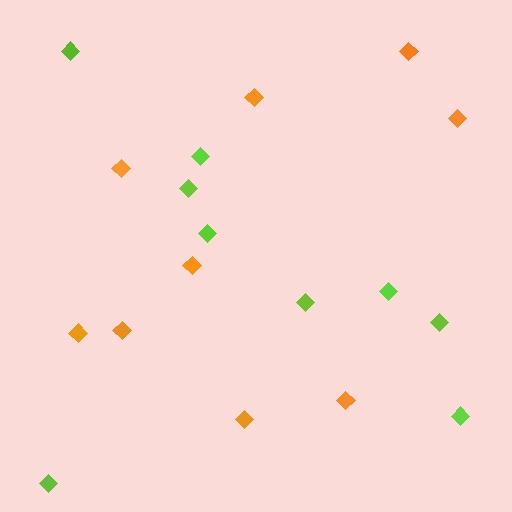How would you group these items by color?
There are 2 groups: one group of lime diamonds (9) and one group of orange diamonds (9).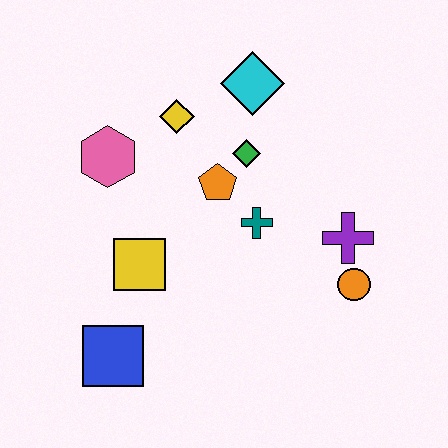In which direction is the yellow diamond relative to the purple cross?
The yellow diamond is to the left of the purple cross.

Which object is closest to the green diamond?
The orange pentagon is closest to the green diamond.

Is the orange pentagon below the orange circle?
No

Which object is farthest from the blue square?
The cyan diamond is farthest from the blue square.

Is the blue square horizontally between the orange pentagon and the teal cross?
No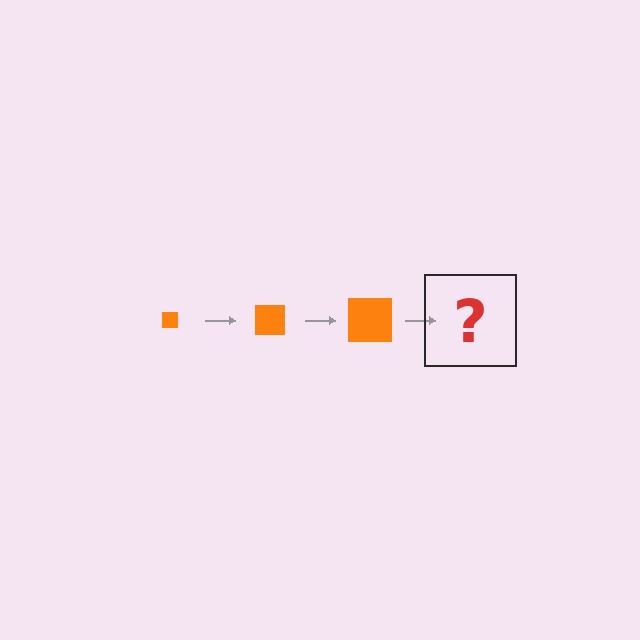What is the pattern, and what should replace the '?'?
The pattern is that the square gets progressively larger each step. The '?' should be an orange square, larger than the previous one.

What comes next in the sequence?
The next element should be an orange square, larger than the previous one.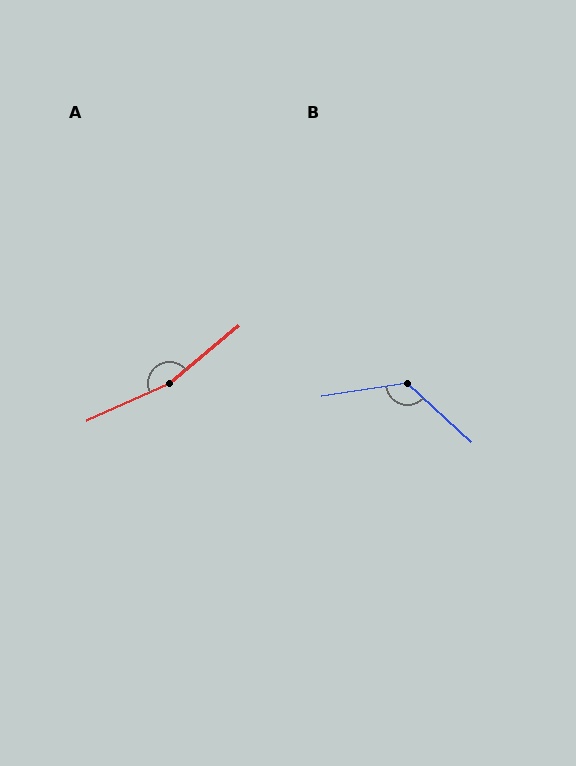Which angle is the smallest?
B, at approximately 128 degrees.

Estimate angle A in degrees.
Approximately 165 degrees.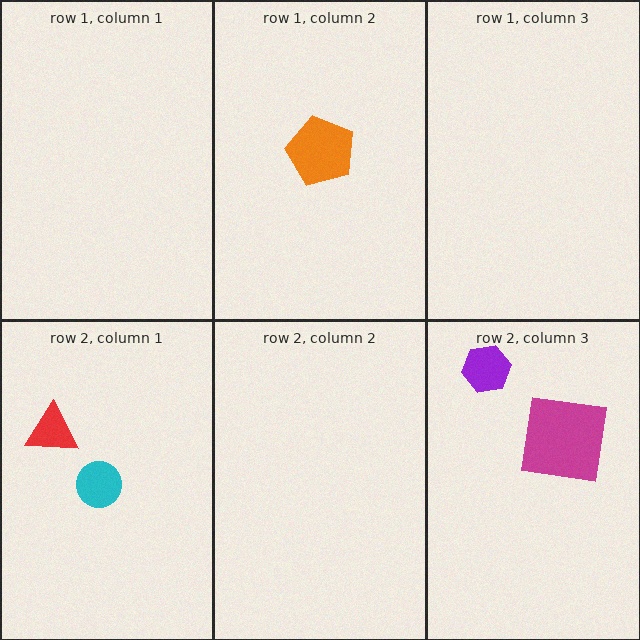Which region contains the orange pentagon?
The row 1, column 2 region.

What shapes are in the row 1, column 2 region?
The orange pentagon.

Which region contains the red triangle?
The row 2, column 1 region.